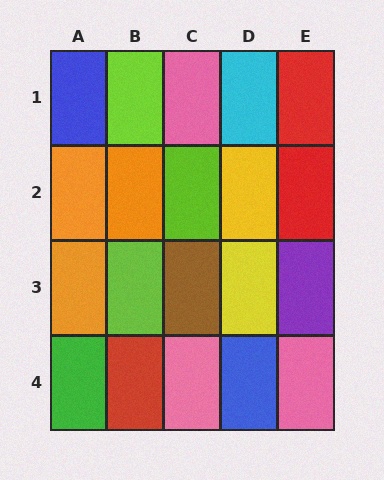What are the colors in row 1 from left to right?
Blue, lime, pink, cyan, red.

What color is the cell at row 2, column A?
Orange.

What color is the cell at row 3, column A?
Orange.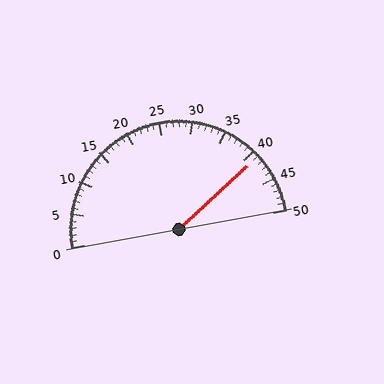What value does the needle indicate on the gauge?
The needle indicates approximately 41.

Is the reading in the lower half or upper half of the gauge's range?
The reading is in the upper half of the range (0 to 50).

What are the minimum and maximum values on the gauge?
The gauge ranges from 0 to 50.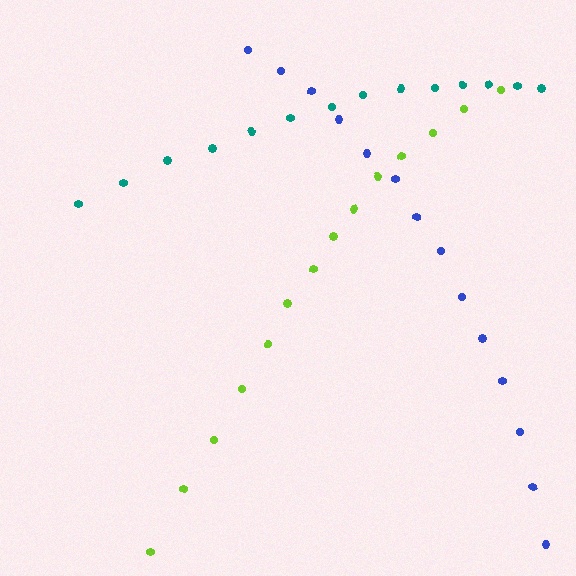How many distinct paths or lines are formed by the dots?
There are 3 distinct paths.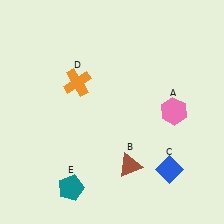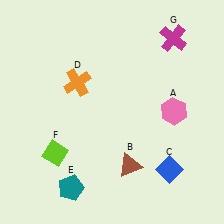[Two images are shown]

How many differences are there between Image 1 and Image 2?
There are 2 differences between the two images.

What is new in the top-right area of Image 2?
A magenta cross (G) was added in the top-right area of Image 2.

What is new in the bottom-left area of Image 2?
A lime diamond (F) was added in the bottom-left area of Image 2.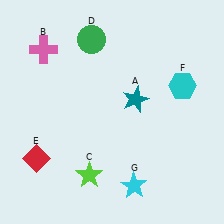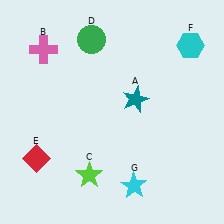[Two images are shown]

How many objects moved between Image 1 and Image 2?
1 object moved between the two images.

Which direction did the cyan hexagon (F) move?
The cyan hexagon (F) moved up.